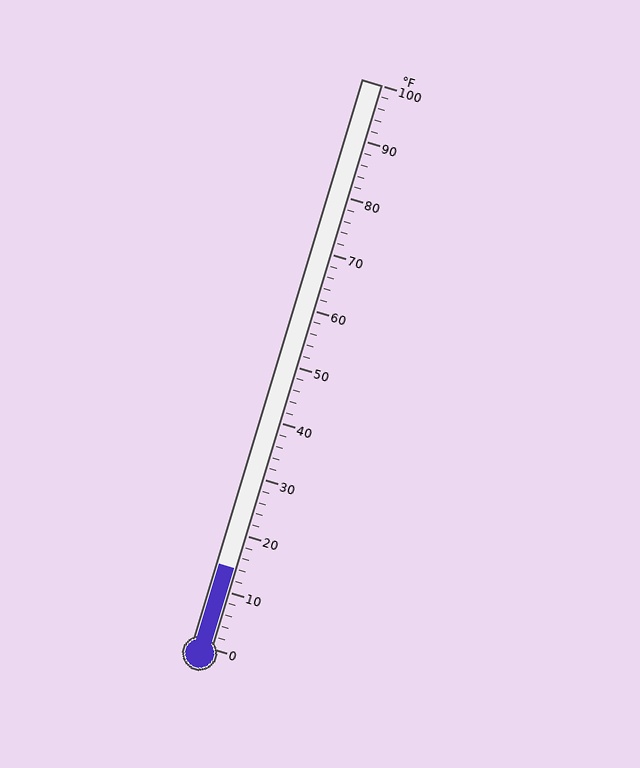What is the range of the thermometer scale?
The thermometer scale ranges from 0°F to 100°F.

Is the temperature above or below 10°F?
The temperature is above 10°F.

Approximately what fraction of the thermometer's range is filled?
The thermometer is filled to approximately 15% of its range.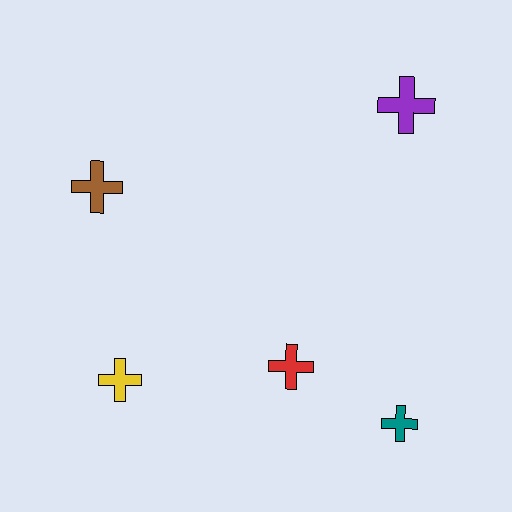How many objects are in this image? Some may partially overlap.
There are 5 objects.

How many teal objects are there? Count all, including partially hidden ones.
There is 1 teal object.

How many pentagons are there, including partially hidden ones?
There are no pentagons.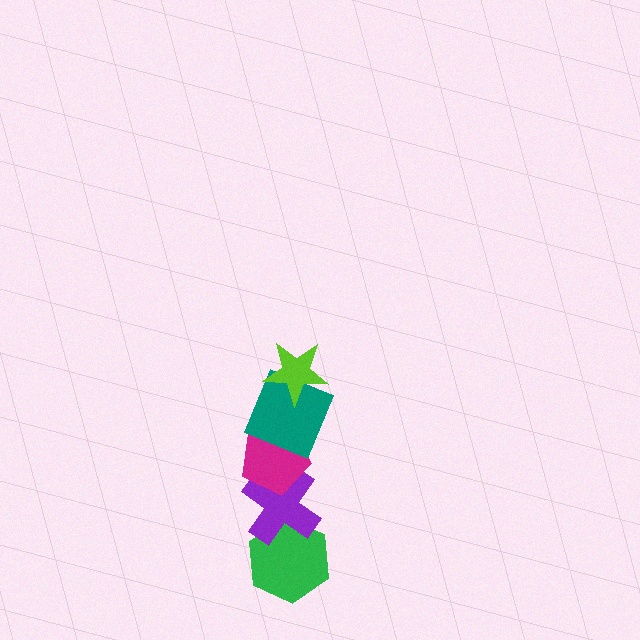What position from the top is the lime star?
The lime star is 1st from the top.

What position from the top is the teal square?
The teal square is 2nd from the top.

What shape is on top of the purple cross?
The magenta pentagon is on top of the purple cross.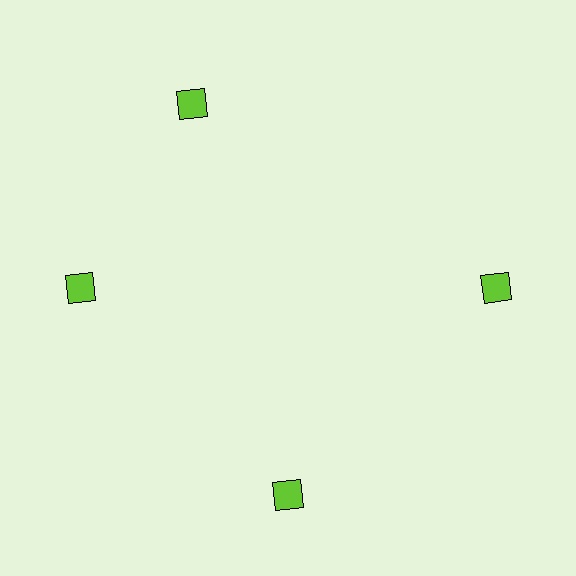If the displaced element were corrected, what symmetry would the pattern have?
It would have 4-fold rotational symmetry — the pattern would map onto itself every 90 degrees.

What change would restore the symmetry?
The symmetry would be restored by rotating it back into even spacing with its neighbors so that all 4 diamonds sit at equal angles and equal distance from the center.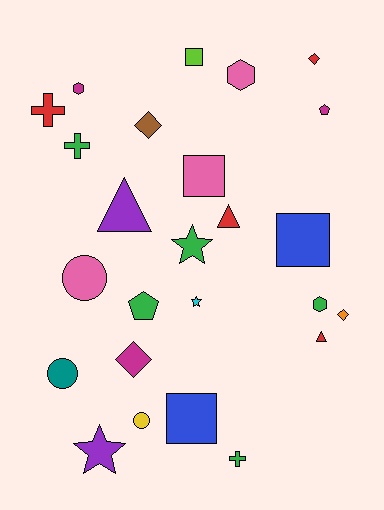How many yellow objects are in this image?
There is 1 yellow object.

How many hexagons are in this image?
There are 3 hexagons.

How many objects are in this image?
There are 25 objects.